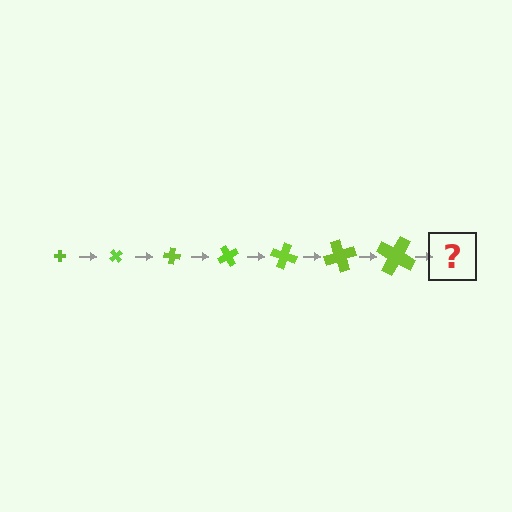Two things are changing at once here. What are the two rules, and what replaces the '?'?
The two rules are that the cross grows larger each step and it rotates 50 degrees each step. The '?' should be a cross, larger than the previous one and rotated 350 degrees from the start.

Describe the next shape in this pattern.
It should be a cross, larger than the previous one and rotated 350 degrees from the start.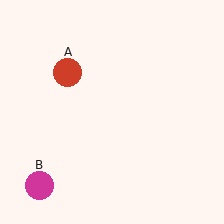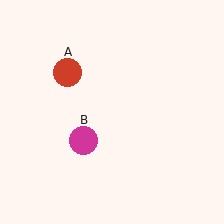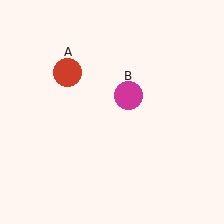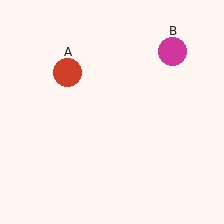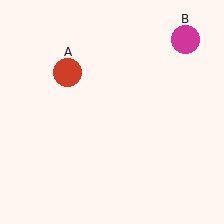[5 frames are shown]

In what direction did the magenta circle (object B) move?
The magenta circle (object B) moved up and to the right.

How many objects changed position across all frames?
1 object changed position: magenta circle (object B).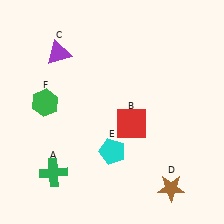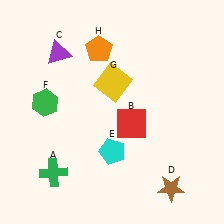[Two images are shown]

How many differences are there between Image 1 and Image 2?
There are 2 differences between the two images.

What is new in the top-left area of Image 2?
An orange pentagon (H) was added in the top-left area of Image 2.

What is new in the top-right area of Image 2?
A yellow square (G) was added in the top-right area of Image 2.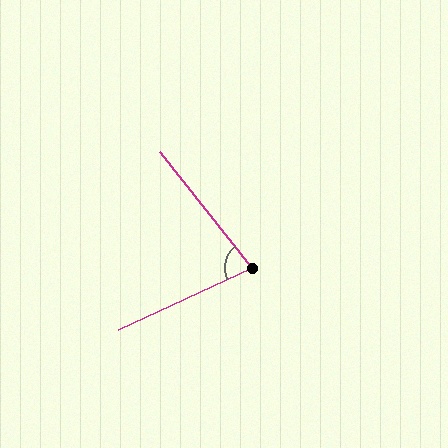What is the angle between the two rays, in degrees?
Approximately 76 degrees.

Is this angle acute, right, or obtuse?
It is acute.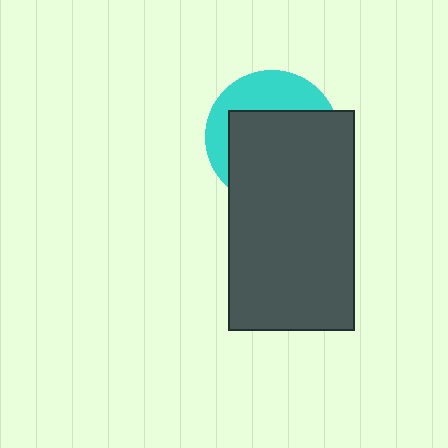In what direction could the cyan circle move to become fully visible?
The cyan circle could move up. That would shift it out from behind the dark gray rectangle entirely.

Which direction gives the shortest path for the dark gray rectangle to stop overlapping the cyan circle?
Moving down gives the shortest separation.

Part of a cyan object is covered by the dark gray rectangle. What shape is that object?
It is a circle.